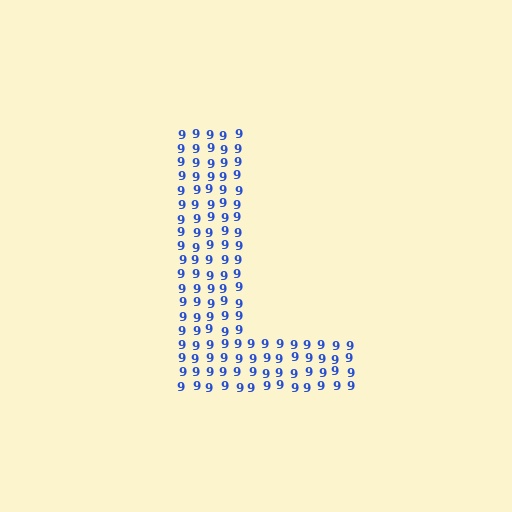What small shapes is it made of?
It is made of small digit 9's.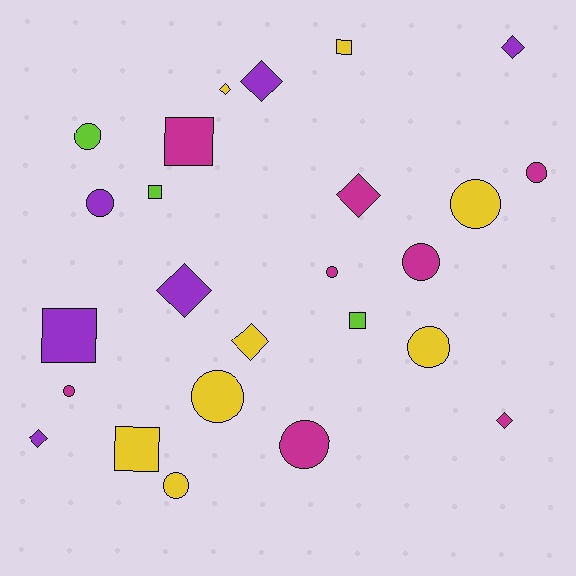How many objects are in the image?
There are 25 objects.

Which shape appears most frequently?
Circle, with 11 objects.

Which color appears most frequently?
Yellow, with 8 objects.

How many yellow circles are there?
There are 4 yellow circles.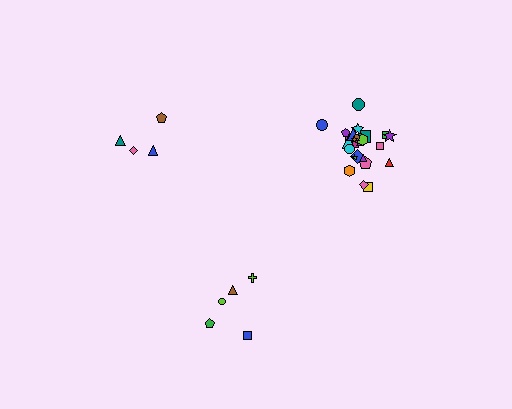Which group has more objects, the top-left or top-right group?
The top-right group.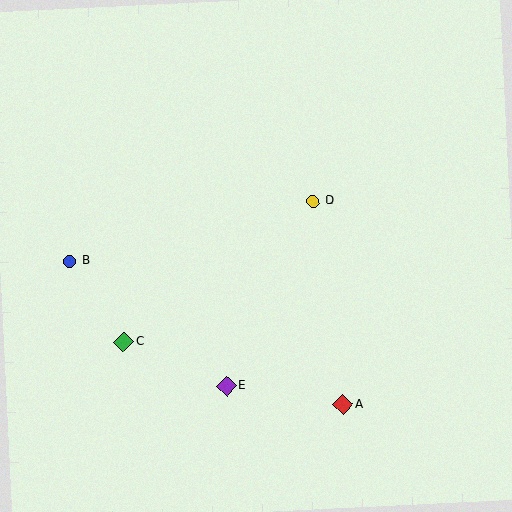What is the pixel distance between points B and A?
The distance between B and A is 309 pixels.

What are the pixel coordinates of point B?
Point B is at (70, 262).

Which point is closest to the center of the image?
Point D at (313, 201) is closest to the center.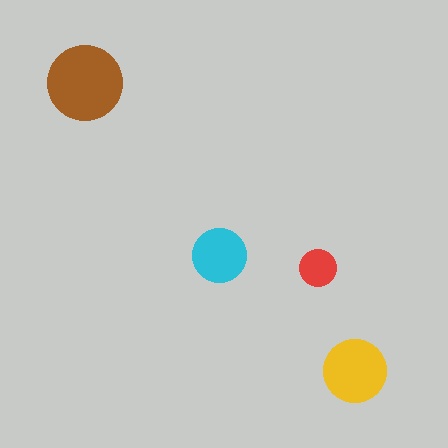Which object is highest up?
The brown circle is topmost.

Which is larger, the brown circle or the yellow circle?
The brown one.